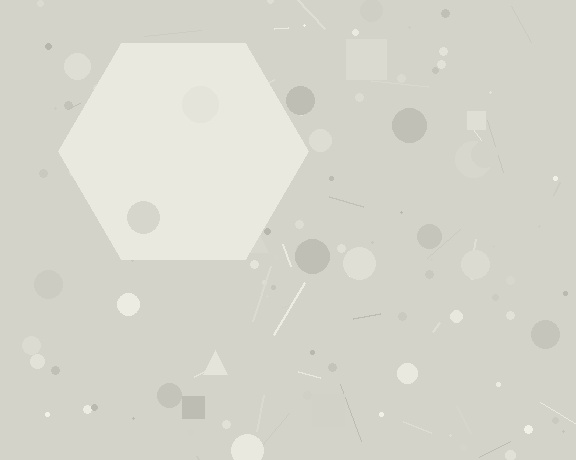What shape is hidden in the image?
A hexagon is hidden in the image.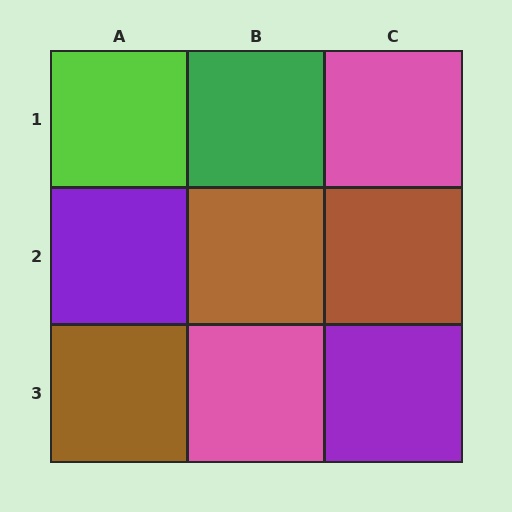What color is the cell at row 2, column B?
Brown.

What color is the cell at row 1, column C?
Pink.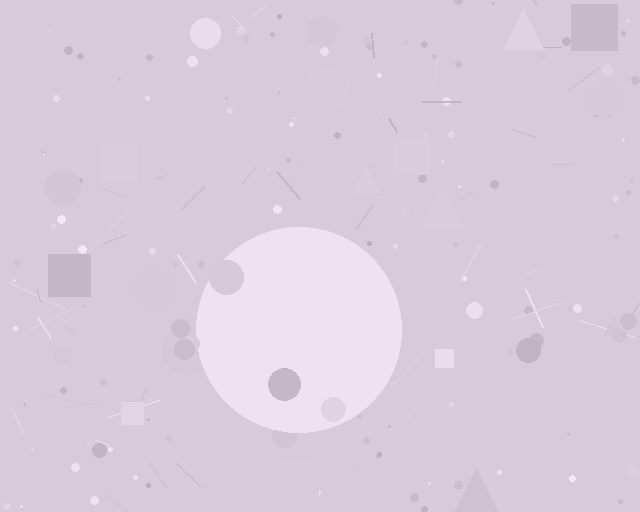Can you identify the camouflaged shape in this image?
The camouflaged shape is a circle.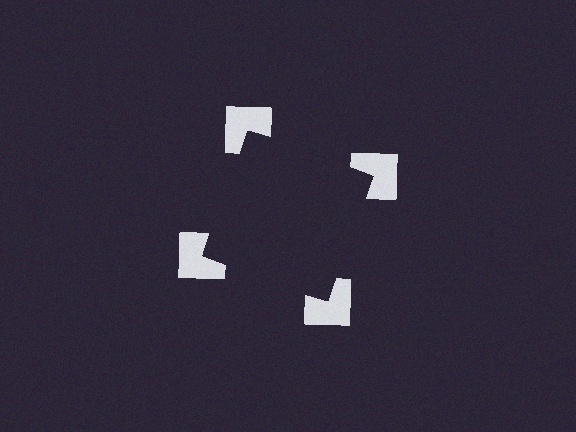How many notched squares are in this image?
There are 4 — one at each vertex of the illusory square.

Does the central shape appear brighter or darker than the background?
It typically appears slightly darker than the background, even though no actual brightness change is drawn.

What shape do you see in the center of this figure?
An illusory square — its edges are inferred from the aligned wedge cuts in the notched squares, not physically drawn.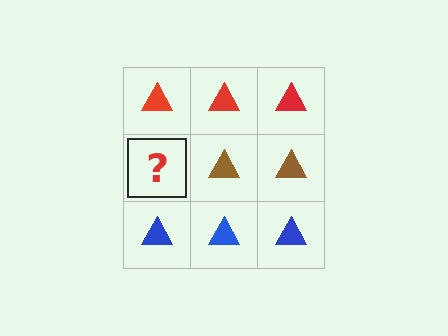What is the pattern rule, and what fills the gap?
The rule is that each row has a consistent color. The gap should be filled with a brown triangle.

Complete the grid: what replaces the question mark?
The question mark should be replaced with a brown triangle.